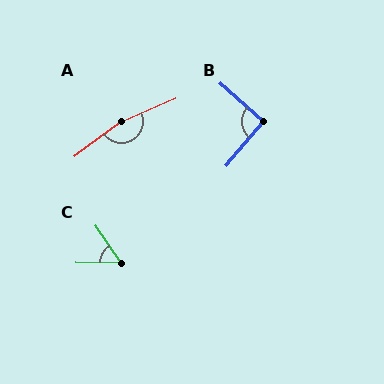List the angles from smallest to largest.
C (56°), B (91°), A (167°).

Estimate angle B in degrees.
Approximately 91 degrees.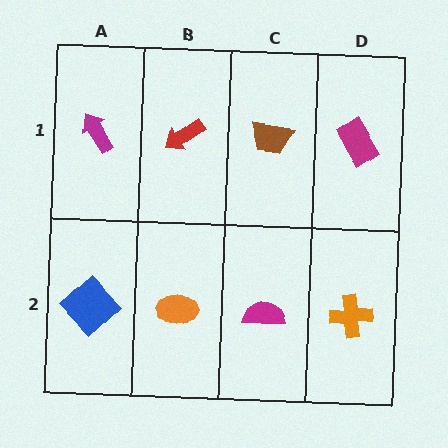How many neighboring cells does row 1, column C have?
3.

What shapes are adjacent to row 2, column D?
A magenta rectangle (row 1, column D), a magenta semicircle (row 2, column C).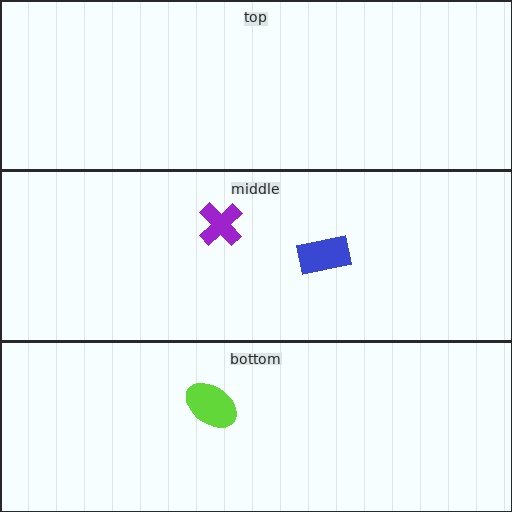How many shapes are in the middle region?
2.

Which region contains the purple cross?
The middle region.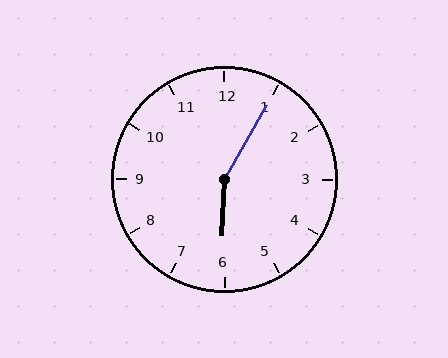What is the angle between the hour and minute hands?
Approximately 152 degrees.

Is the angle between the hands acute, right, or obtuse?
It is obtuse.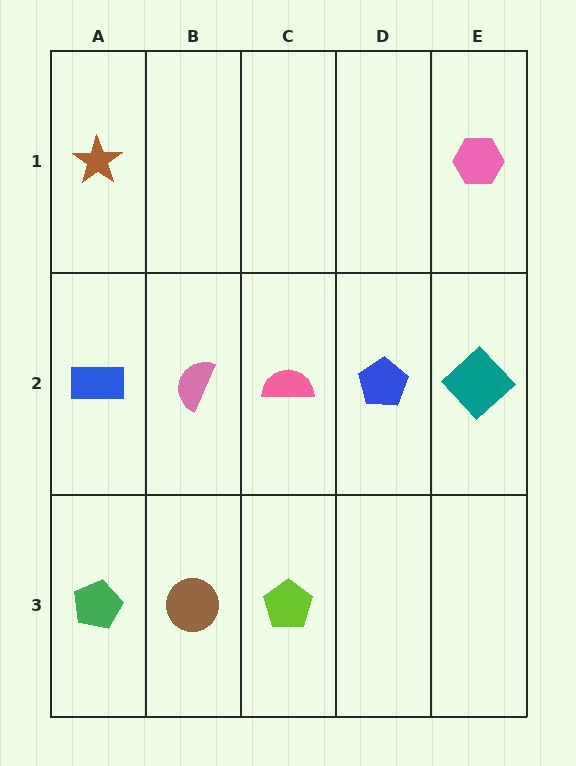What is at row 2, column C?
A pink semicircle.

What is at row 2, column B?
A pink semicircle.